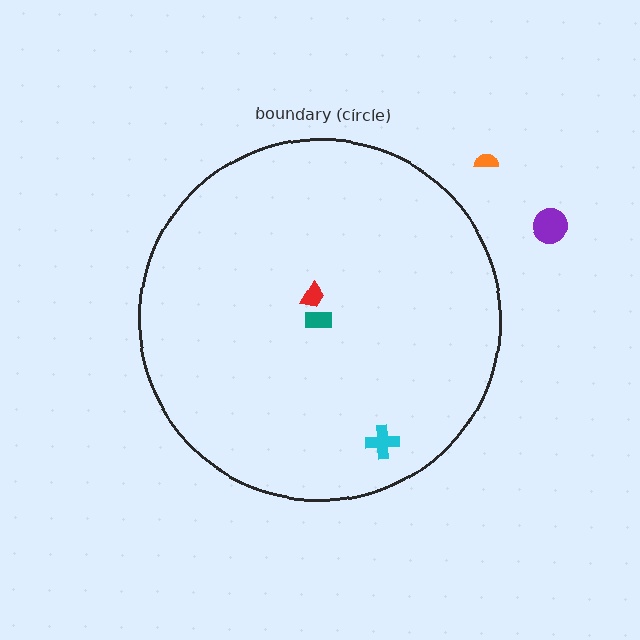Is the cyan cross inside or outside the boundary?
Inside.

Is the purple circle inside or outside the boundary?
Outside.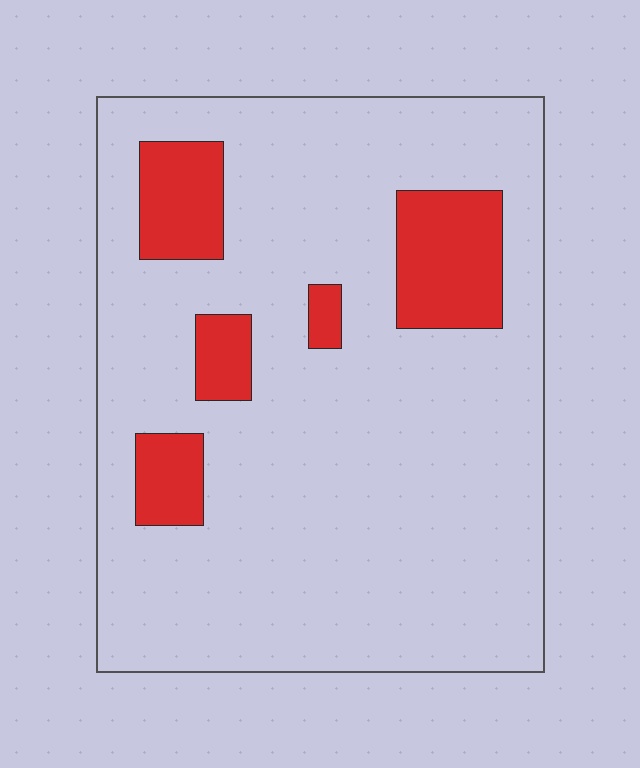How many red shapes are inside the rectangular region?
5.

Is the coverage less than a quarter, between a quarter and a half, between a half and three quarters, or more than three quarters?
Less than a quarter.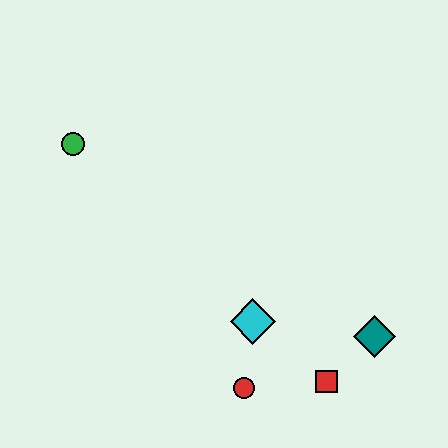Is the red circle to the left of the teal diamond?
Yes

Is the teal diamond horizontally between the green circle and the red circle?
No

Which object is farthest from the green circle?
The teal diamond is farthest from the green circle.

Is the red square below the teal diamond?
Yes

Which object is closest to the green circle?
The cyan diamond is closest to the green circle.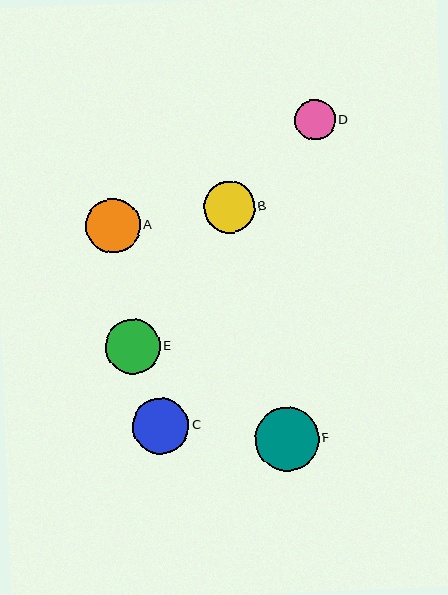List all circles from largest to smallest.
From largest to smallest: F, C, E, A, B, D.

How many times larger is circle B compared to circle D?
Circle B is approximately 1.3 times the size of circle D.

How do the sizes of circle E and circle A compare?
Circle E and circle A are approximately the same size.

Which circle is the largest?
Circle F is the largest with a size of approximately 64 pixels.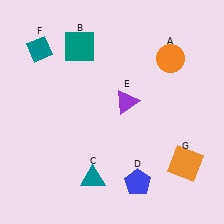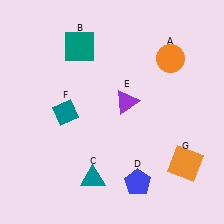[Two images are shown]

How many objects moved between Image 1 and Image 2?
1 object moved between the two images.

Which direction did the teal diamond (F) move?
The teal diamond (F) moved down.